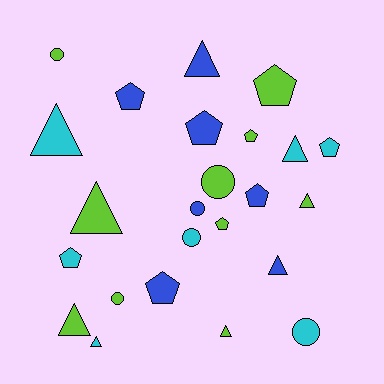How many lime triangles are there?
There are 4 lime triangles.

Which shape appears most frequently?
Pentagon, with 9 objects.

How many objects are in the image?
There are 24 objects.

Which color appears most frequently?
Lime, with 10 objects.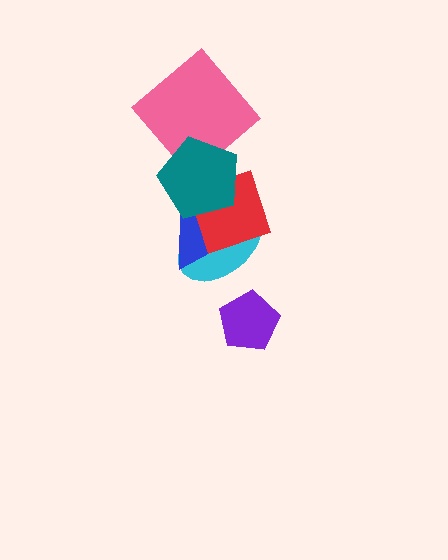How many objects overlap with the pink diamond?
1 object overlaps with the pink diamond.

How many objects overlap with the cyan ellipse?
3 objects overlap with the cyan ellipse.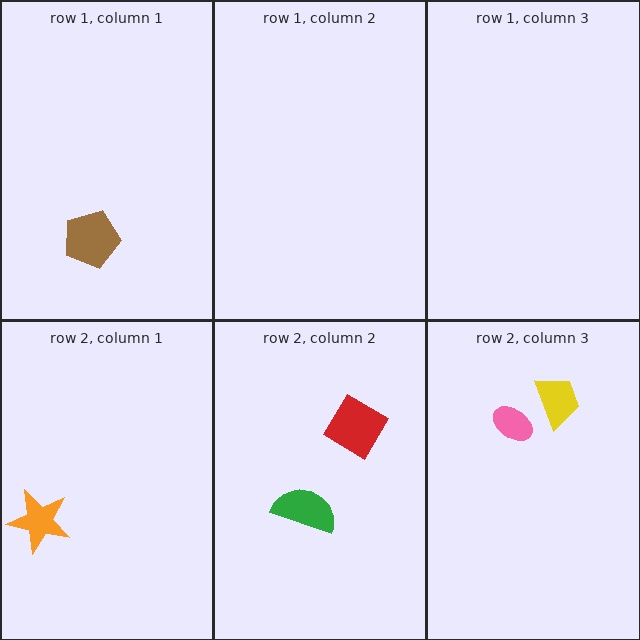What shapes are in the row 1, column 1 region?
The brown pentagon.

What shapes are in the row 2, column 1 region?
The orange star.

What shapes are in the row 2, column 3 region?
The pink ellipse, the yellow trapezoid.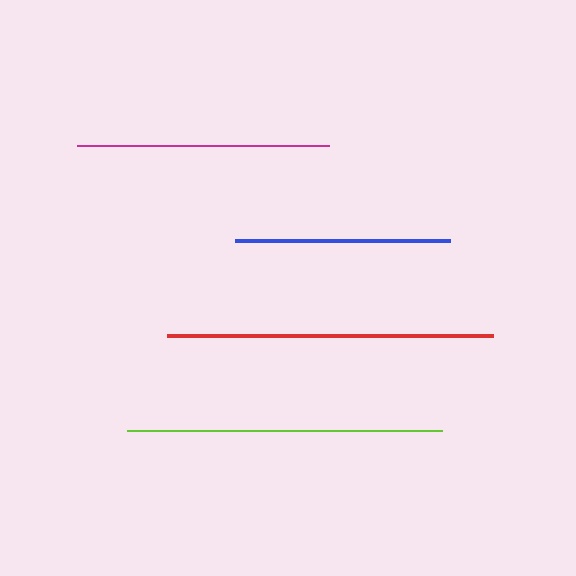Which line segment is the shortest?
The blue line is the shortest at approximately 216 pixels.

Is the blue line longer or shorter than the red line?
The red line is longer than the blue line.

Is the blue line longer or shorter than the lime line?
The lime line is longer than the blue line.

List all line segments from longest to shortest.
From longest to shortest: red, lime, magenta, blue.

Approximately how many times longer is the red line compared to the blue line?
The red line is approximately 1.5 times the length of the blue line.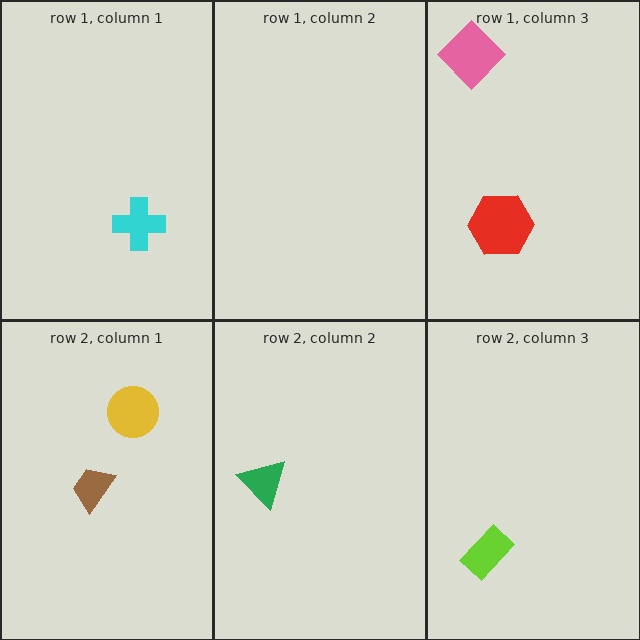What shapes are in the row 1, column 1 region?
The cyan cross.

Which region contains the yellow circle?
The row 2, column 1 region.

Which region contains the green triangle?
The row 2, column 2 region.